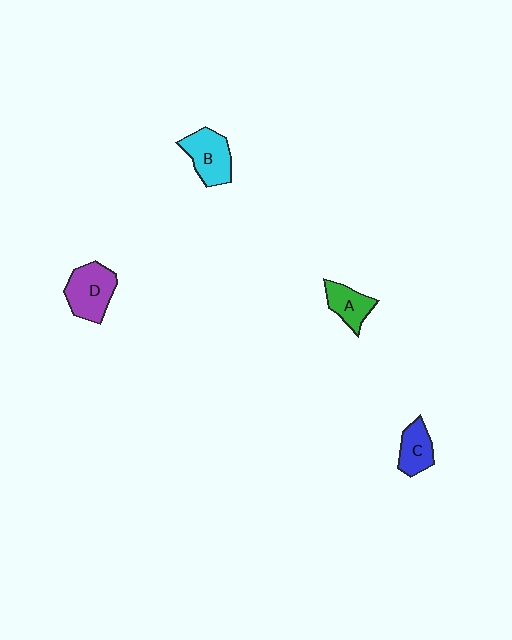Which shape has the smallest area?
Shape C (blue).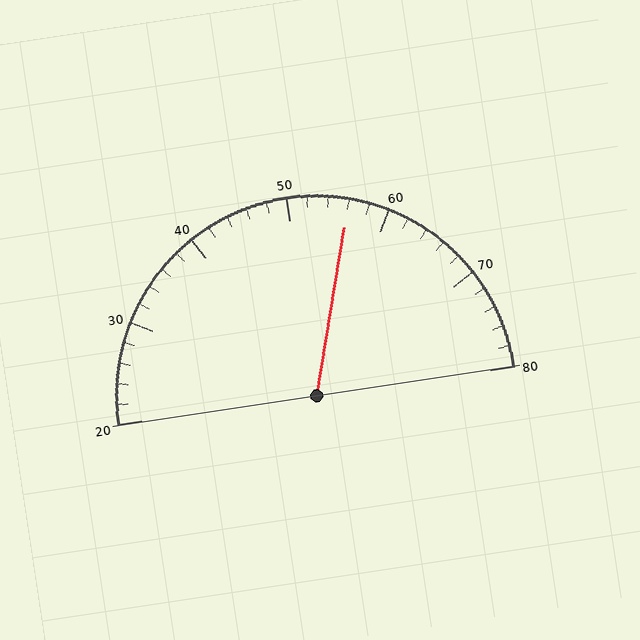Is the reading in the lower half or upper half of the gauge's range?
The reading is in the upper half of the range (20 to 80).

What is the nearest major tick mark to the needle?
The nearest major tick mark is 60.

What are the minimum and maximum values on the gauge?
The gauge ranges from 20 to 80.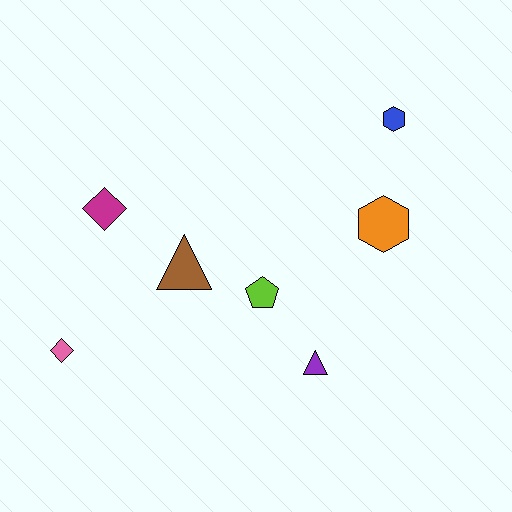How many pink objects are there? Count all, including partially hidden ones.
There is 1 pink object.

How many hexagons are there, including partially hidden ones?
There are 2 hexagons.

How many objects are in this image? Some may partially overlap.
There are 7 objects.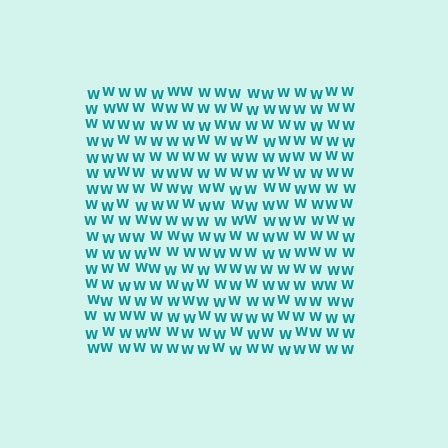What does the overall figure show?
The overall figure shows a square.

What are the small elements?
The small elements are letter W's.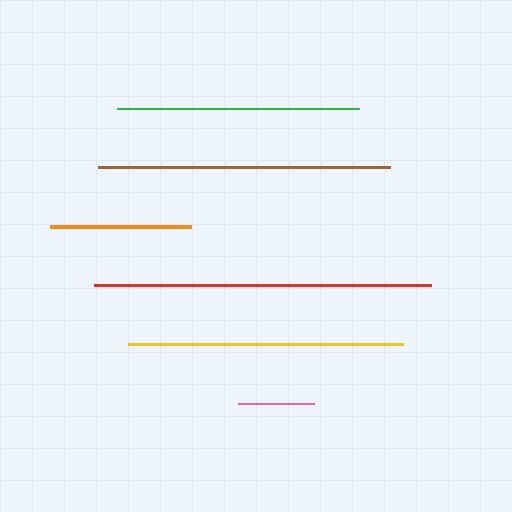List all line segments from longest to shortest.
From longest to shortest: red, brown, yellow, green, orange, pink.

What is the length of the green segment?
The green segment is approximately 242 pixels long.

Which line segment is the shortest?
The pink line is the shortest at approximately 76 pixels.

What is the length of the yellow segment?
The yellow segment is approximately 276 pixels long.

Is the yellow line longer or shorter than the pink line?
The yellow line is longer than the pink line.